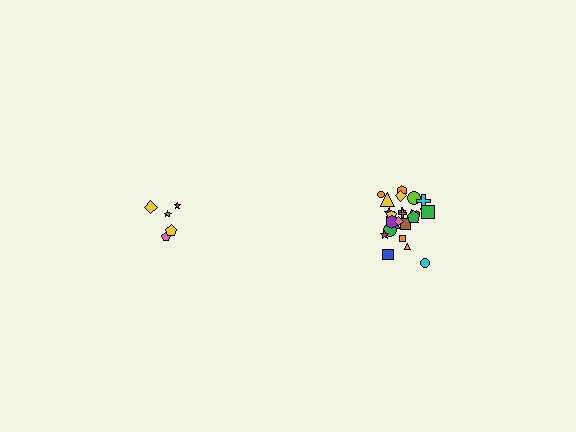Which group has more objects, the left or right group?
The right group.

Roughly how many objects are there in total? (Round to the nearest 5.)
Roughly 30 objects in total.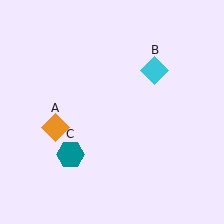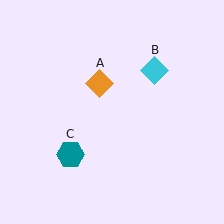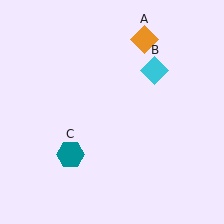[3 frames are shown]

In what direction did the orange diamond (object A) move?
The orange diamond (object A) moved up and to the right.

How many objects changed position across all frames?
1 object changed position: orange diamond (object A).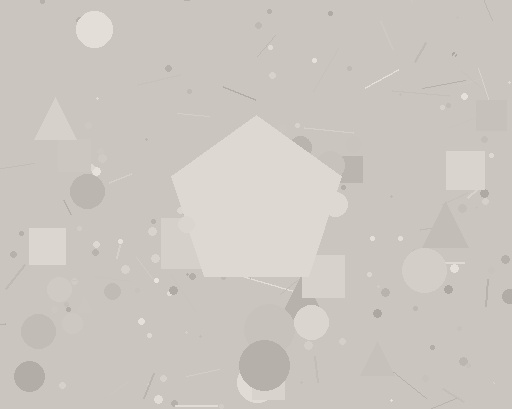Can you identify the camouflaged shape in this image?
The camouflaged shape is a pentagon.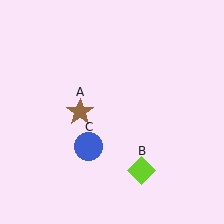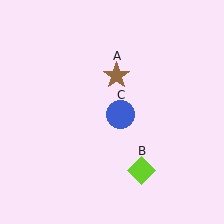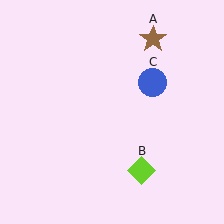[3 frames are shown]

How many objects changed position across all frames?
2 objects changed position: brown star (object A), blue circle (object C).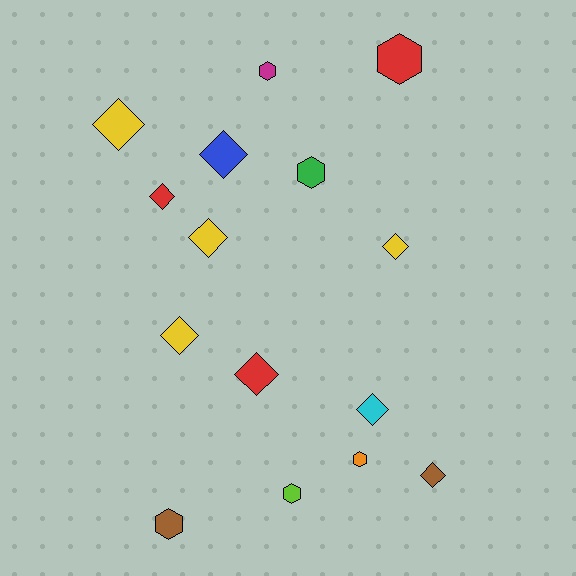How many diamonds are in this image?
There are 9 diamonds.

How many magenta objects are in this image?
There is 1 magenta object.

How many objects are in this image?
There are 15 objects.